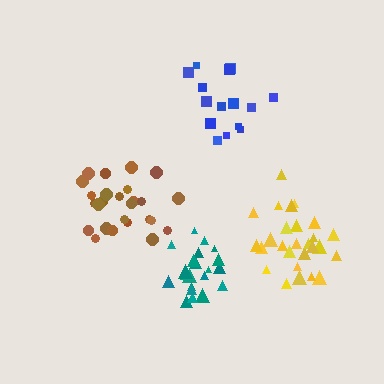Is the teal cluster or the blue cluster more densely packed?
Teal.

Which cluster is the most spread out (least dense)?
Blue.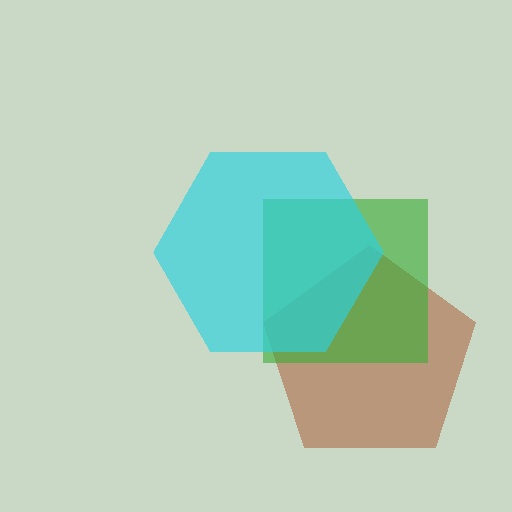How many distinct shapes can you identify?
There are 3 distinct shapes: a brown pentagon, a green square, a cyan hexagon.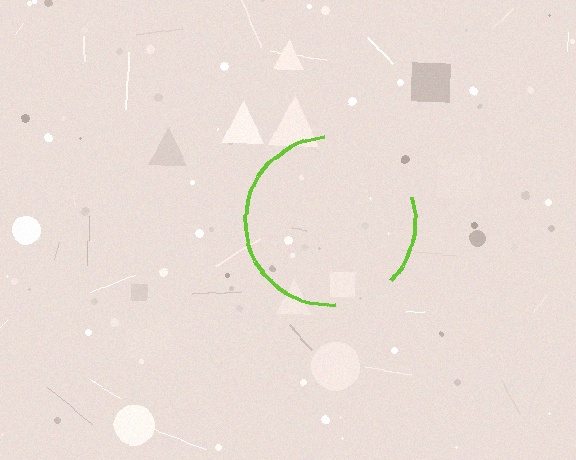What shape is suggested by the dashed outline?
The dashed outline suggests a circle.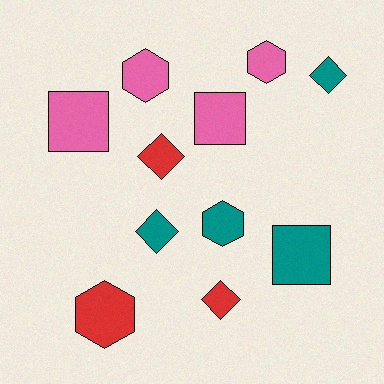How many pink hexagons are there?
There are 2 pink hexagons.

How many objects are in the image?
There are 11 objects.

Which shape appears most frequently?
Diamond, with 4 objects.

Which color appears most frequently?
Pink, with 4 objects.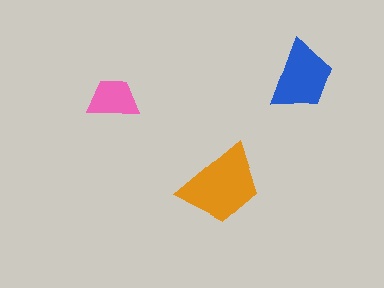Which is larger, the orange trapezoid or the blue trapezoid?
The orange one.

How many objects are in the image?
There are 3 objects in the image.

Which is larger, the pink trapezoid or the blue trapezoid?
The blue one.